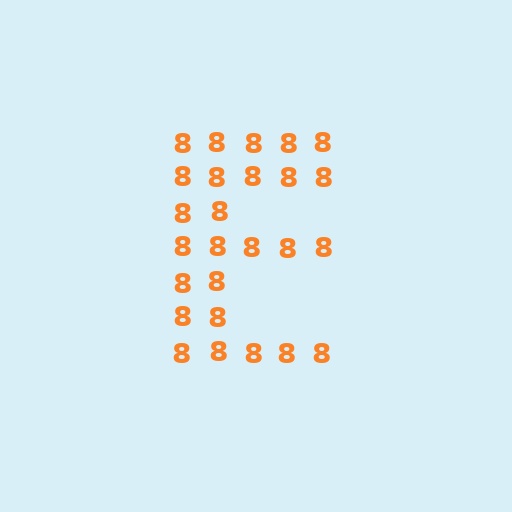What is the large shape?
The large shape is the letter E.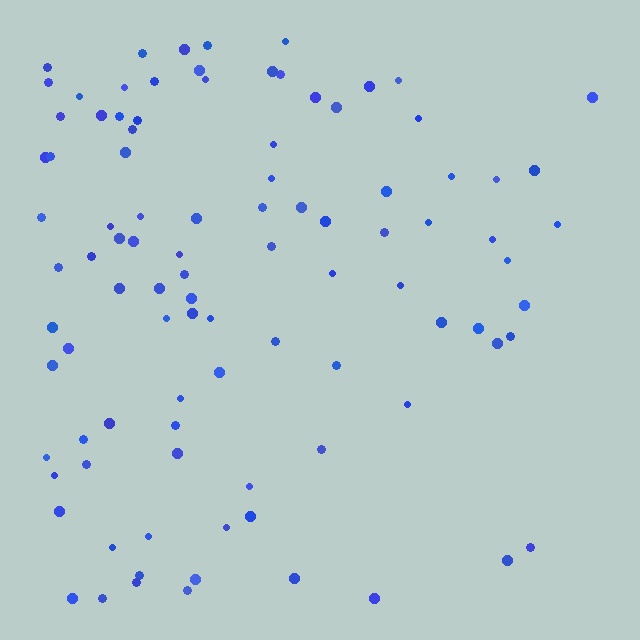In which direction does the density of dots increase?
From right to left, with the left side densest.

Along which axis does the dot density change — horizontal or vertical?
Horizontal.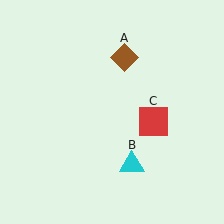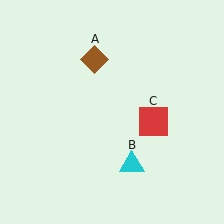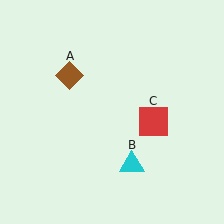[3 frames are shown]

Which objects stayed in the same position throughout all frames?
Cyan triangle (object B) and red square (object C) remained stationary.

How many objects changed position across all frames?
1 object changed position: brown diamond (object A).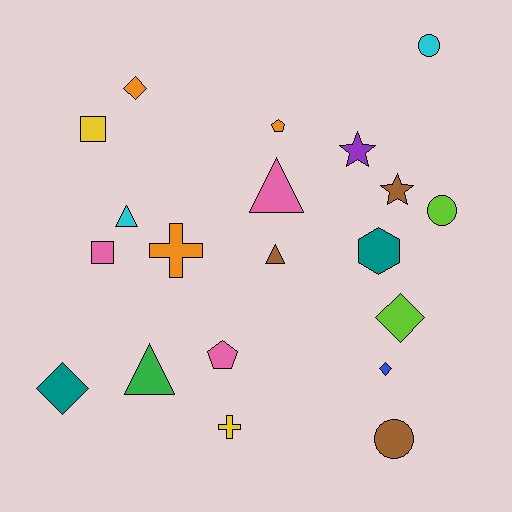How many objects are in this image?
There are 20 objects.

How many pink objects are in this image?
There are 3 pink objects.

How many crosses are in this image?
There are 2 crosses.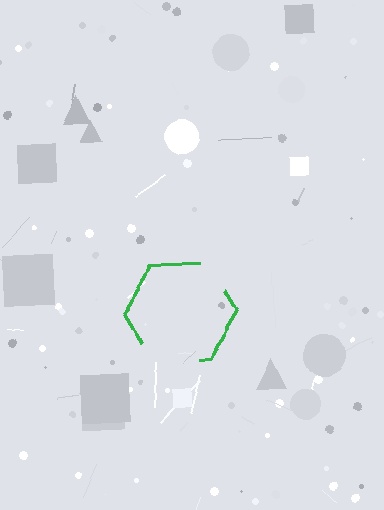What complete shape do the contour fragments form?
The contour fragments form a hexagon.